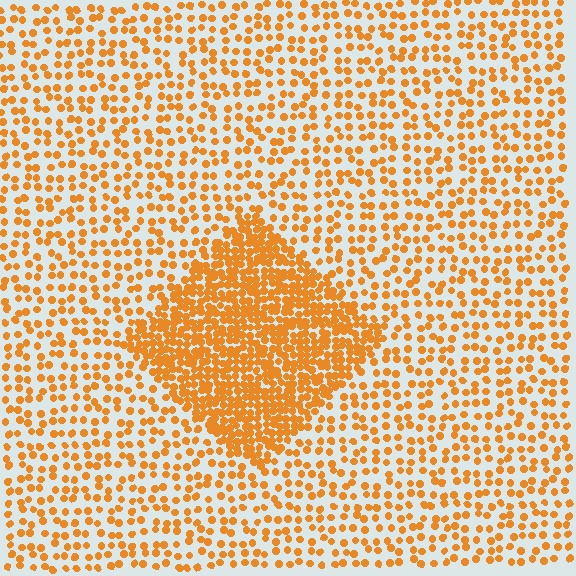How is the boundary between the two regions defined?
The boundary is defined by a change in element density (approximately 2.5x ratio). All elements are the same color, size, and shape.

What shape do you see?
I see a diamond.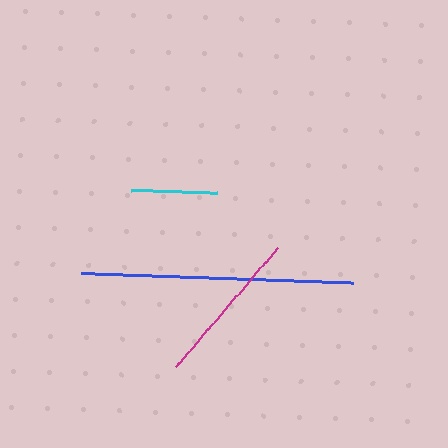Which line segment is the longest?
The blue line is the longest at approximately 272 pixels.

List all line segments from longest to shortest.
From longest to shortest: blue, magenta, cyan.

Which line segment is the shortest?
The cyan line is the shortest at approximately 86 pixels.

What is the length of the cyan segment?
The cyan segment is approximately 86 pixels long.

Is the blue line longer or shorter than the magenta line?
The blue line is longer than the magenta line.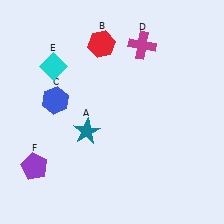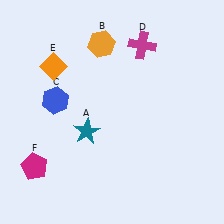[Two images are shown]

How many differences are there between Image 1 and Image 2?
There are 3 differences between the two images.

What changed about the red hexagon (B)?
In Image 1, B is red. In Image 2, it changed to orange.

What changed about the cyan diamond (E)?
In Image 1, E is cyan. In Image 2, it changed to orange.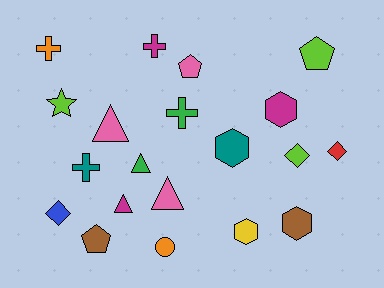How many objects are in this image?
There are 20 objects.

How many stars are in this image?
There is 1 star.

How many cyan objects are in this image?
There are no cyan objects.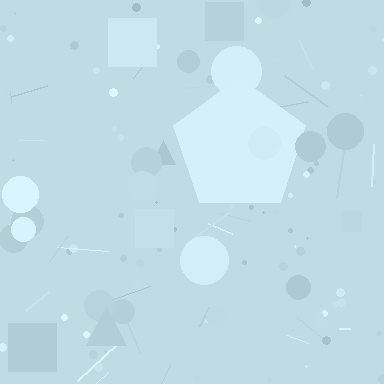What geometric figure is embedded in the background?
A pentagon is embedded in the background.